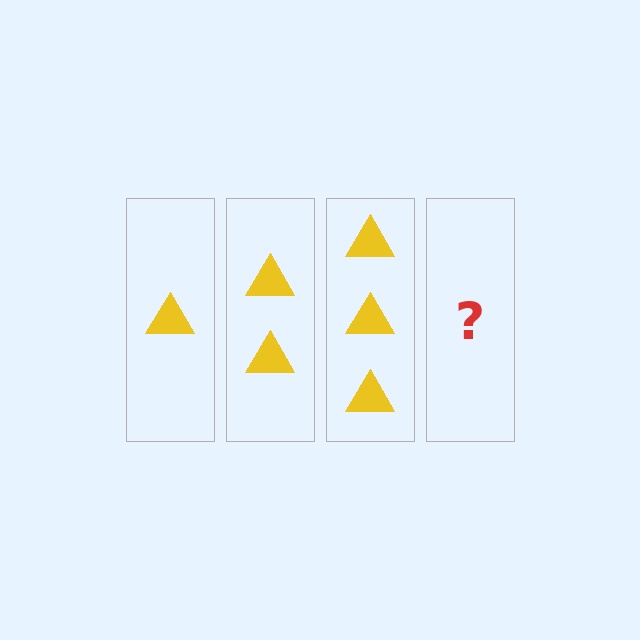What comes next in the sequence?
The next element should be 4 triangles.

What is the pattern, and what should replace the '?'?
The pattern is that each step adds one more triangle. The '?' should be 4 triangles.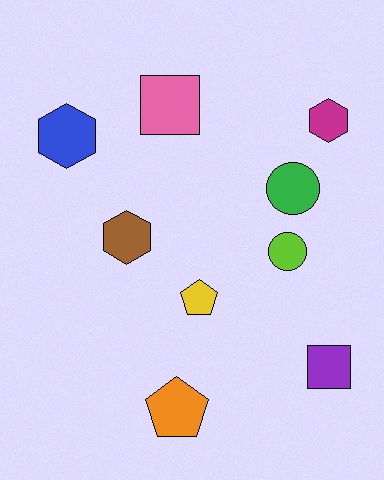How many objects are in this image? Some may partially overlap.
There are 9 objects.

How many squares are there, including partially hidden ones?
There are 2 squares.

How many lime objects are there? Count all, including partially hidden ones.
There is 1 lime object.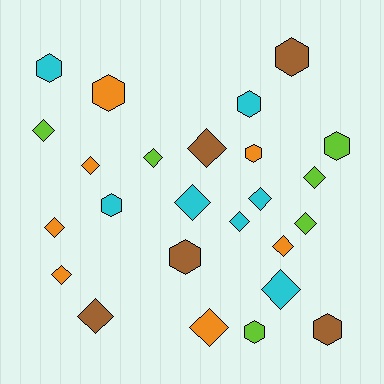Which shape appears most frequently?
Diamond, with 15 objects.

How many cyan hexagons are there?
There are 3 cyan hexagons.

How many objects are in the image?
There are 25 objects.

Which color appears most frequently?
Orange, with 7 objects.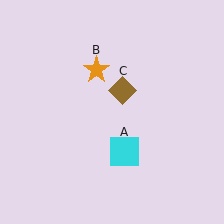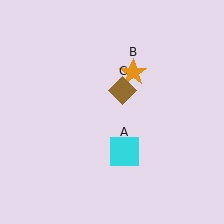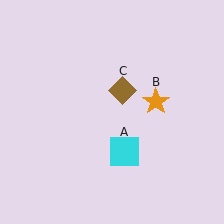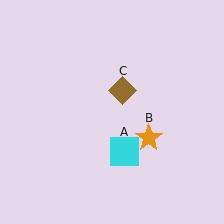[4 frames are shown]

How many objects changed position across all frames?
1 object changed position: orange star (object B).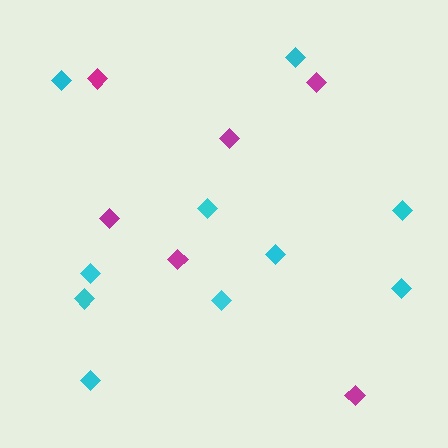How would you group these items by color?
There are 2 groups: one group of magenta diamonds (6) and one group of cyan diamonds (10).